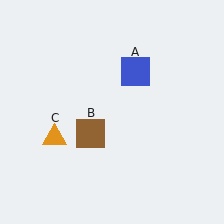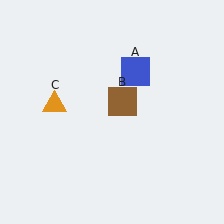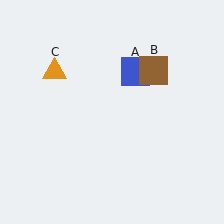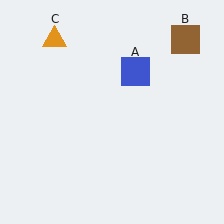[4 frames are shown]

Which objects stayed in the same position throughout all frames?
Blue square (object A) remained stationary.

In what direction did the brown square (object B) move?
The brown square (object B) moved up and to the right.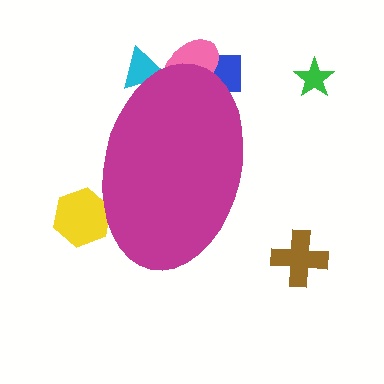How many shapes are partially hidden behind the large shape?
4 shapes are partially hidden.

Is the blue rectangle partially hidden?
Yes, the blue rectangle is partially hidden behind the magenta ellipse.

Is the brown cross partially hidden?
No, the brown cross is fully visible.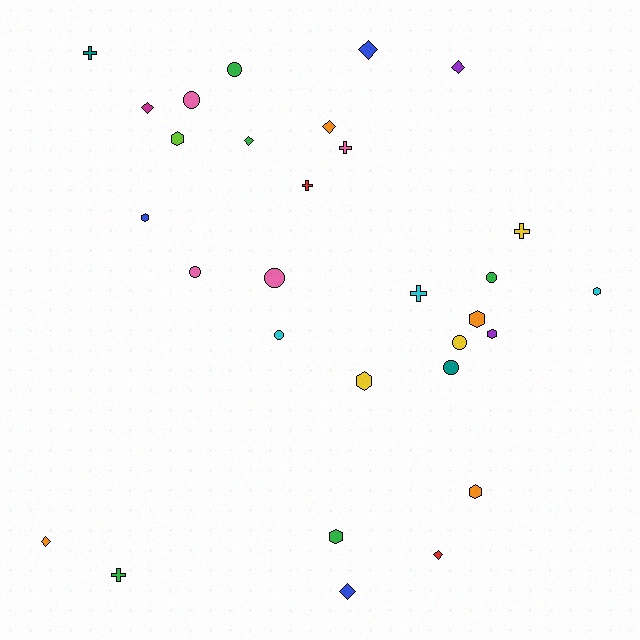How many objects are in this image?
There are 30 objects.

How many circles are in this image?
There are 8 circles.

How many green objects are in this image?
There are 5 green objects.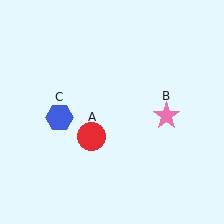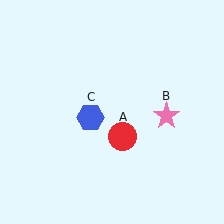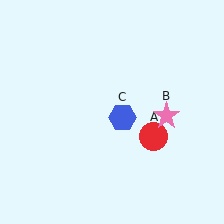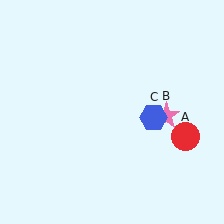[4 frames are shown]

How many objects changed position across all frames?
2 objects changed position: red circle (object A), blue hexagon (object C).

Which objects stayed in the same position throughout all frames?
Pink star (object B) remained stationary.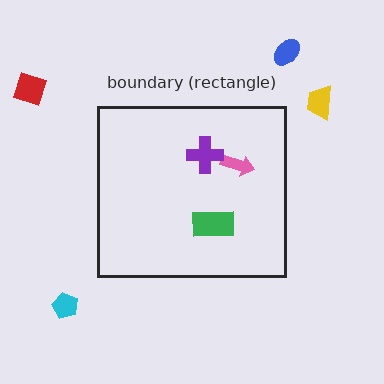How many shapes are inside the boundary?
3 inside, 4 outside.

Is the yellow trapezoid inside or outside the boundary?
Outside.